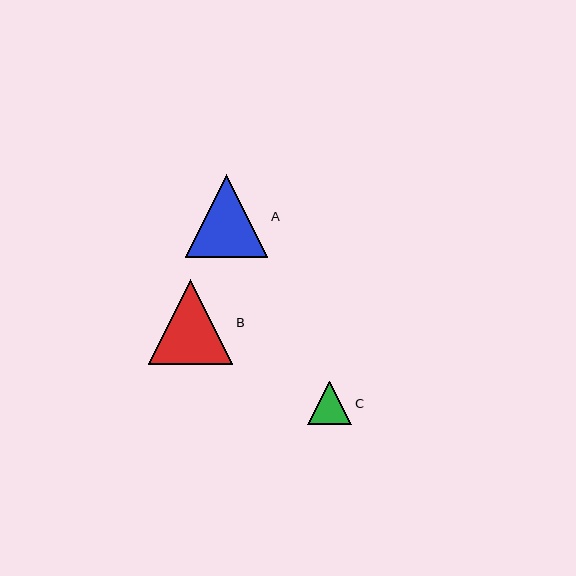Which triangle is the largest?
Triangle B is the largest with a size of approximately 85 pixels.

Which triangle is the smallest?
Triangle C is the smallest with a size of approximately 44 pixels.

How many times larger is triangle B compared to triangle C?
Triangle B is approximately 1.9 times the size of triangle C.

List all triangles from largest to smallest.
From largest to smallest: B, A, C.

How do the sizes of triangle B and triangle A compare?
Triangle B and triangle A are approximately the same size.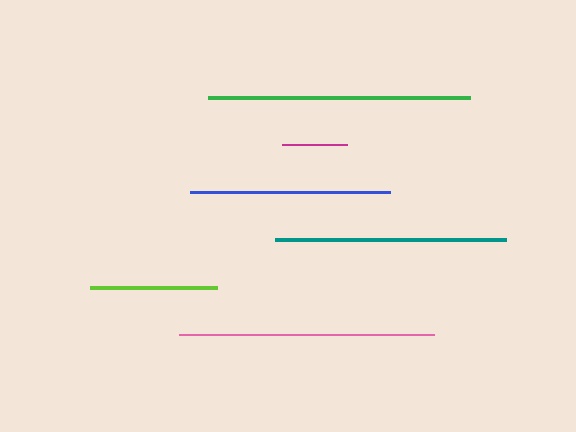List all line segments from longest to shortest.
From longest to shortest: green, pink, teal, blue, lime, magenta.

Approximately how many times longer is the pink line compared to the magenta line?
The pink line is approximately 3.9 times the length of the magenta line.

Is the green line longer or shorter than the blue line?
The green line is longer than the blue line.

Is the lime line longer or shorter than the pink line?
The pink line is longer than the lime line.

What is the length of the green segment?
The green segment is approximately 262 pixels long.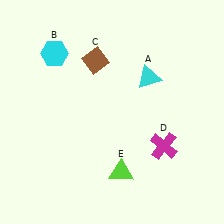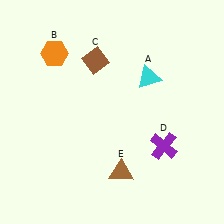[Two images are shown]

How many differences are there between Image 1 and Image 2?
There are 3 differences between the two images.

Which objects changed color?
B changed from cyan to orange. D changed from magenta to purple. E changed from lime to brown.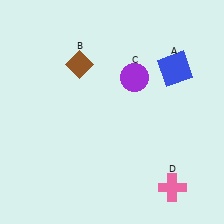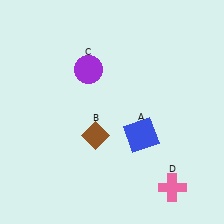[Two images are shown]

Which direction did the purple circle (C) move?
The purple circle (C) moved left.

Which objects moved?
The objects that moved are: the blue square (A), the brown diamond (B), the purple circle (C).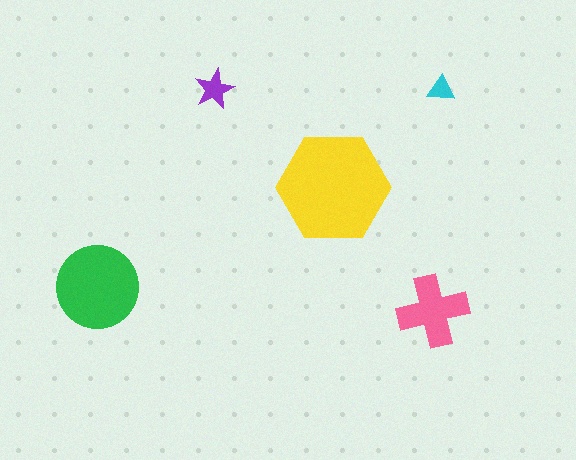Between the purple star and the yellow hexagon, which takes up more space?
The yellow hexagon.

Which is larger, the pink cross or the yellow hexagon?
The yellow hexagon.